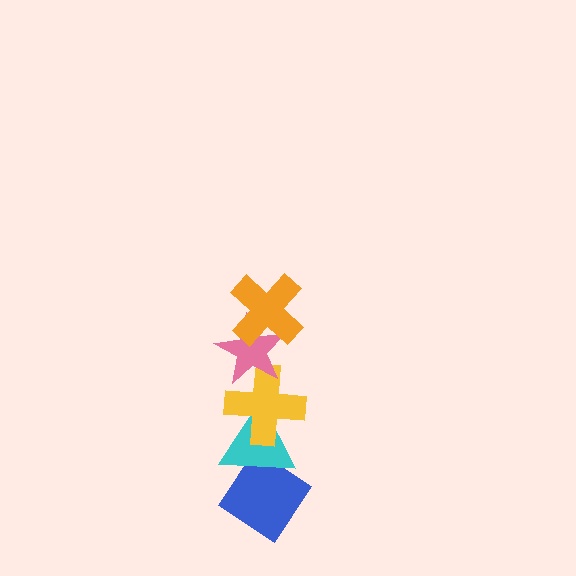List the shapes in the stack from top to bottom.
From top to bottom: the orange cross, the pink star, the yellow cross, the cyan triangle, the blue diamond.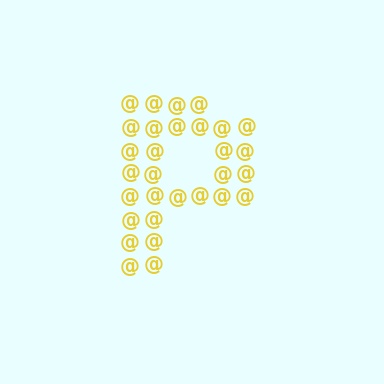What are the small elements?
The small elements are at signs.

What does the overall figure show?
The overall figure shows the letter P.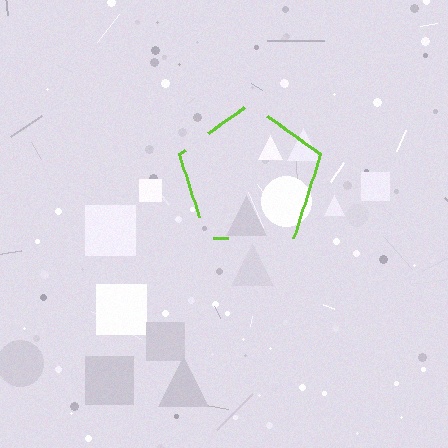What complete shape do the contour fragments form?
The contour fragments form a pentagon.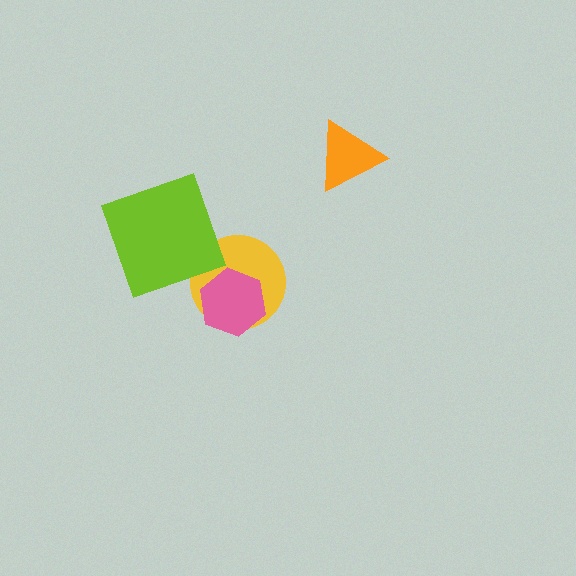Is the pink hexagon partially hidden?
No, no other shape covers it.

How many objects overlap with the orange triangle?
0 objects overlap with the orange triangle.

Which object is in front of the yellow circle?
The pink hexagon is in front of the yellow circle.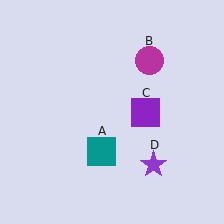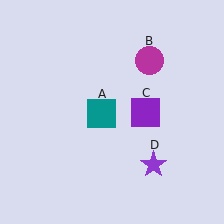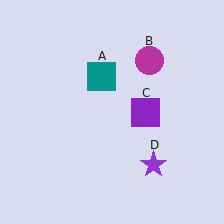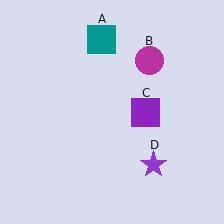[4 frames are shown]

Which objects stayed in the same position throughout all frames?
Magenta circle (object B) and purple square (object C) and purple star (object D) remained stationary.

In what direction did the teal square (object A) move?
The teal square (object A) moved up.